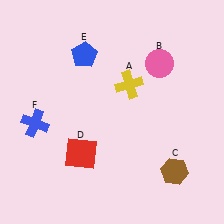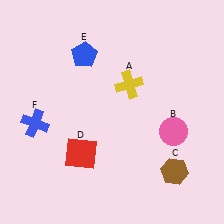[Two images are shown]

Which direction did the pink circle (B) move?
The pink circle (B) moved down.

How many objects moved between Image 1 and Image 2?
1 object moved between the two images.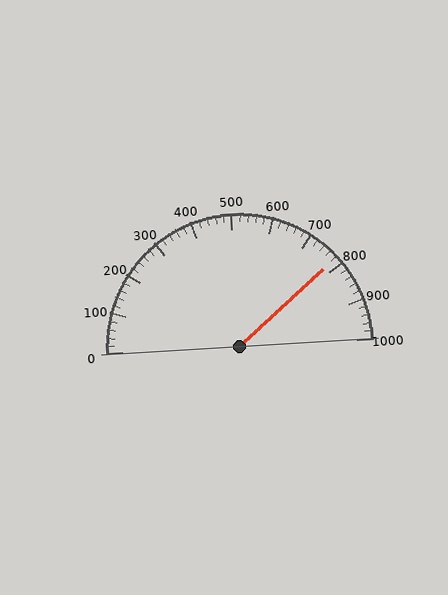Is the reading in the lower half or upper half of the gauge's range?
The reading is in the upper half of the range (0 to 1000).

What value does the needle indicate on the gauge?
The needle indicates approximately 780.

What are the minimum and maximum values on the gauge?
The gauge ranges from 0 to 1000.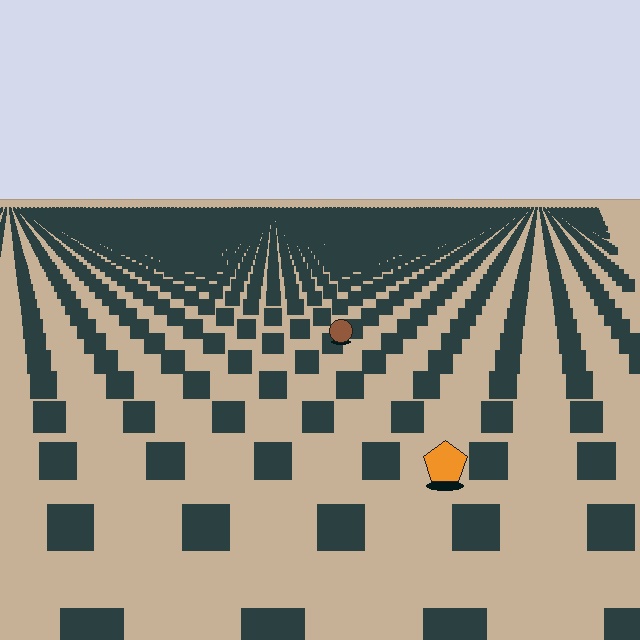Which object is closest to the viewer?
The orange pentagon is closest. The texture marks near it are larger and more spread out.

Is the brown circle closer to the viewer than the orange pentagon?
No. The orange pentagon is closer — you can tell from the texture gradient: the ground texture is coarser near it.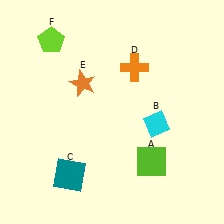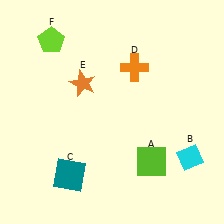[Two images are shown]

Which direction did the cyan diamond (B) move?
The cyan diamond (B) moved right.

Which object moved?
The cyan diamond (B) moved right.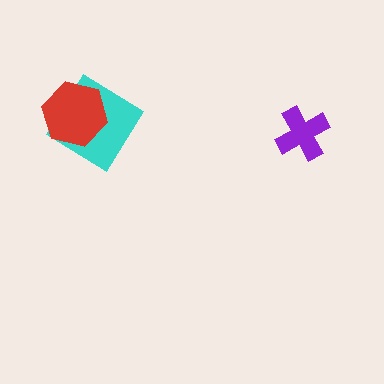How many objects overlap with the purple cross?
0 objects overlap with the purple cross.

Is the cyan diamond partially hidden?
Yes, it is partially covered by another shape.